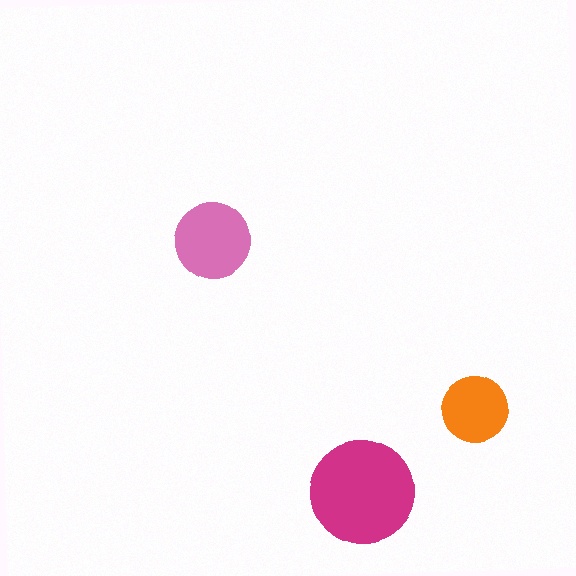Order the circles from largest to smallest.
the magenta one, the pink one, the orange one.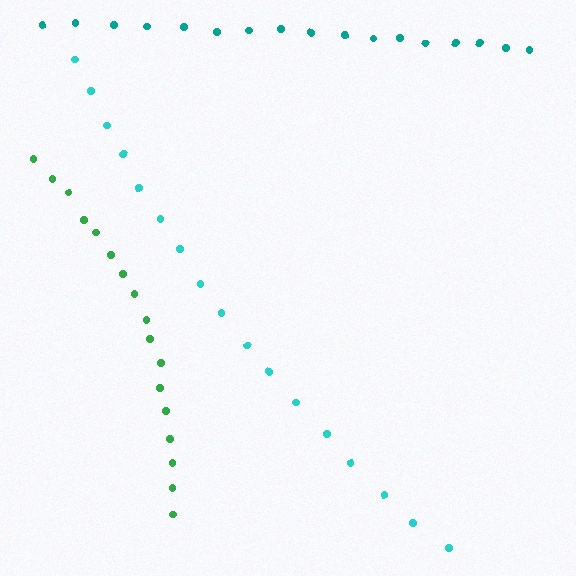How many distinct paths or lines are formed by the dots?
There are 3 distinct paths.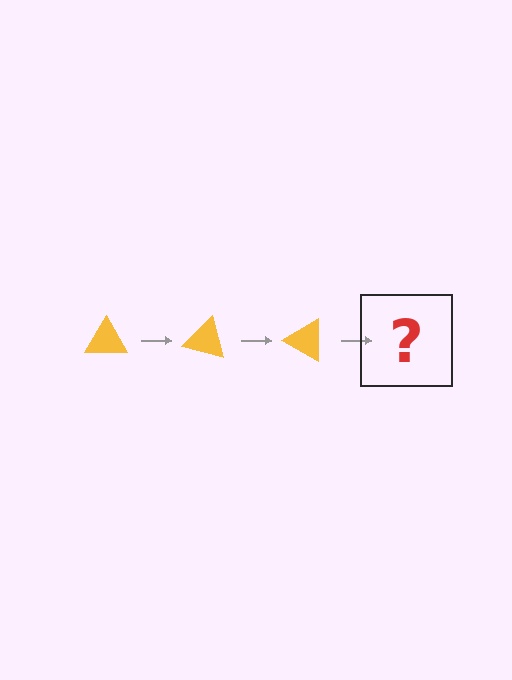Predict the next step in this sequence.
The next step is a yellow triangle rotated 45 degrees.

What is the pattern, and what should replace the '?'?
The pattern is that the triangle rotates 15 degrees each step. The '?' should be a yellow triangle rotated 45 degrees.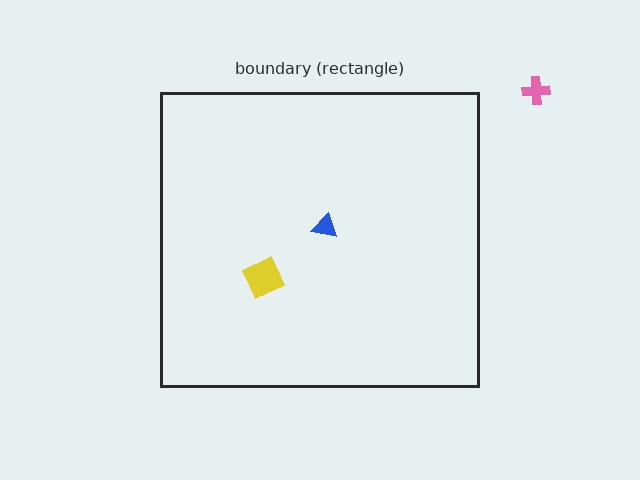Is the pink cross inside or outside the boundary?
Outside.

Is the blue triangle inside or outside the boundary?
Inside.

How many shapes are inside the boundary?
2 inside, 1 outside.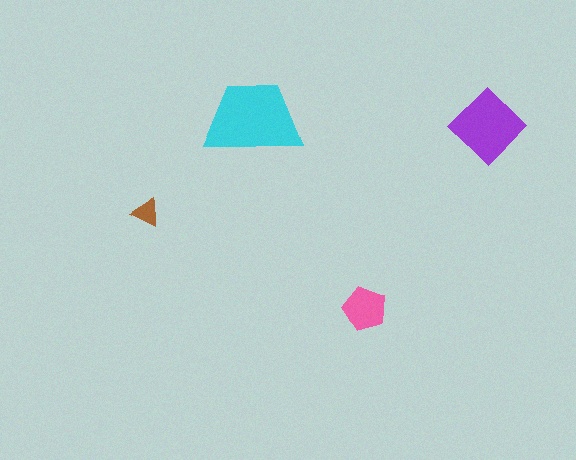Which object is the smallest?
The brown triangle.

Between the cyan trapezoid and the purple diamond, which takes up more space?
The cyan trapezoid.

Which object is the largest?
The cyan trapezoid.